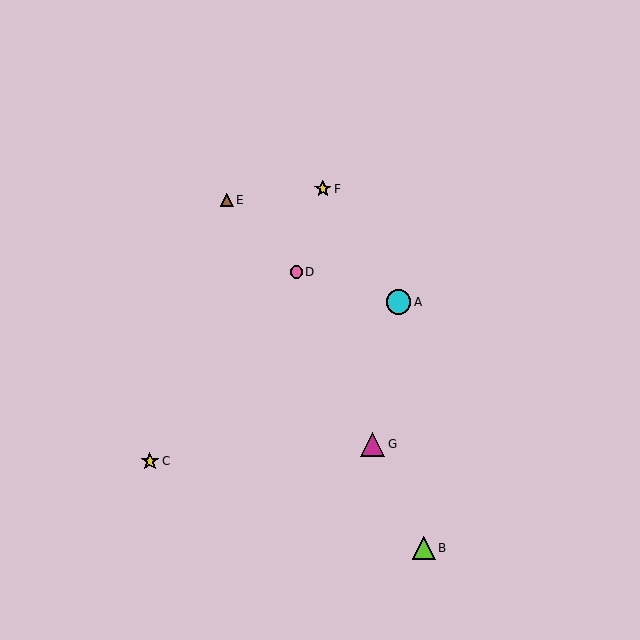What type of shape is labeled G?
Shape G is a magenta triangle.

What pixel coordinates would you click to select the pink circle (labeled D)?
Click at (296, 272) to select the pink circle D.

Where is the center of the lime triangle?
The center of the lime triangle is at (424, 548).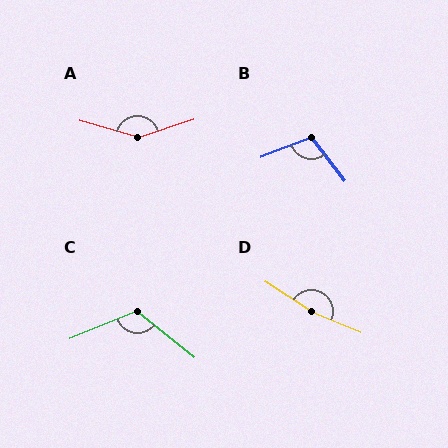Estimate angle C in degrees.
Approximately 119 degrees.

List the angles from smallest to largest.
B (106°), C (119°), A (146°), D (169°).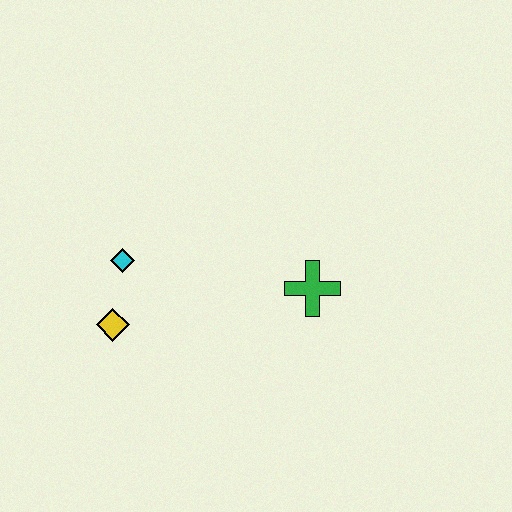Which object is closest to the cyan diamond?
The yellow diamond is closest to the cyan diamond.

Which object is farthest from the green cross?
The yellow diamond is farthest from the green cross.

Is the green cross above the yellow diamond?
Yes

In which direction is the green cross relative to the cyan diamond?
The green cross is to the right of the cyan diamond.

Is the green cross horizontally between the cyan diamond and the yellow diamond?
No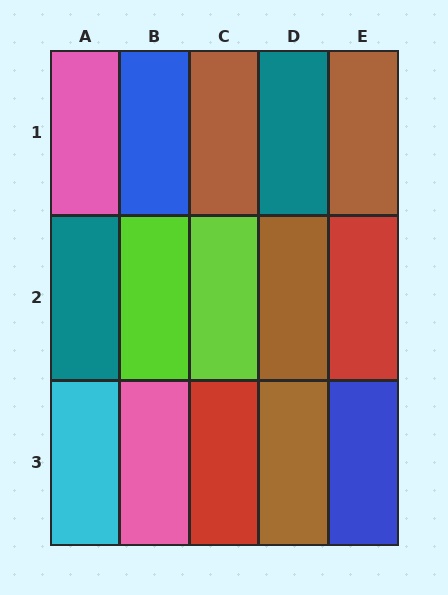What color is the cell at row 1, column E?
Brown.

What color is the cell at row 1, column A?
Pink.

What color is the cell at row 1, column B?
Blue.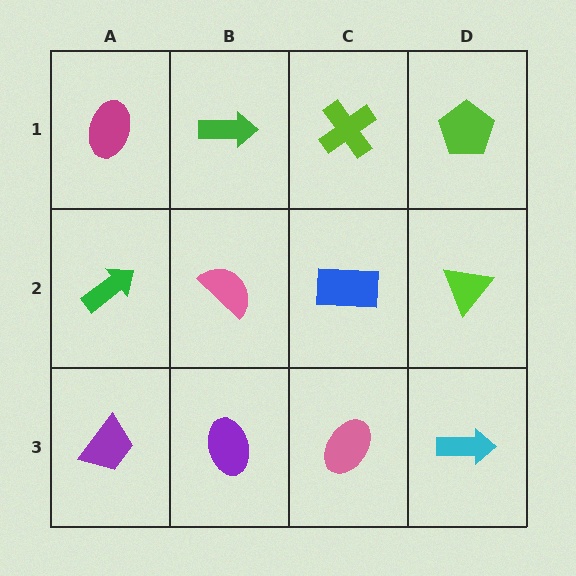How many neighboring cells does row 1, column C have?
3.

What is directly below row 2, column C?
A pink ellipse.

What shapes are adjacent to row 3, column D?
A lime triangle (row 2, column D), a pink ellipse (row 3, column C).